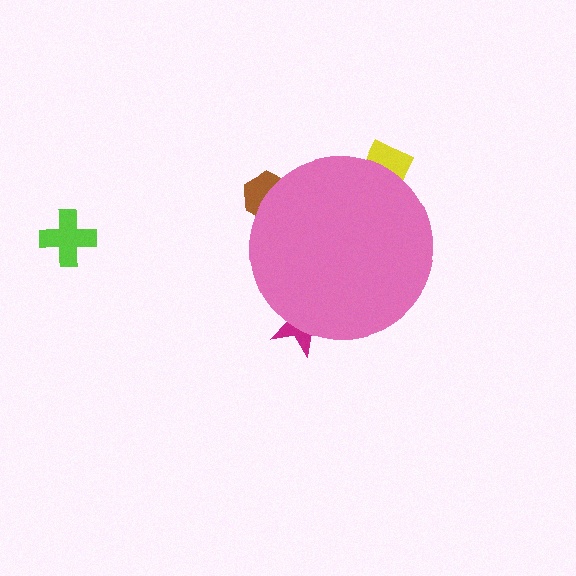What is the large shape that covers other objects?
A pink circle.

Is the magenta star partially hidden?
Yes, the magenta star is partially hidden behind the pink circle.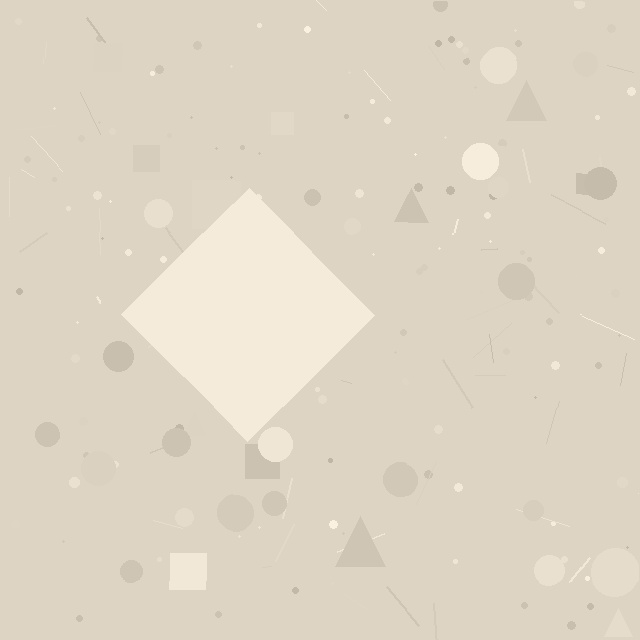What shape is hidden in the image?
A diamond is hidden in the image.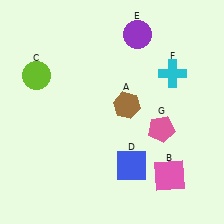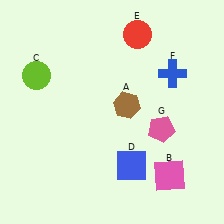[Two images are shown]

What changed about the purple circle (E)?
In Image 1, E is purple. In Image 2, it changed to red.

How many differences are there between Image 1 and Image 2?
There are 2 differences between the two images.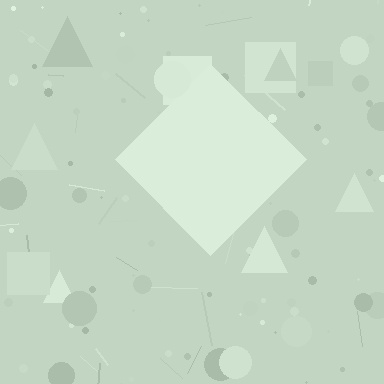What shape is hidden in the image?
A diamond is hidden in the image.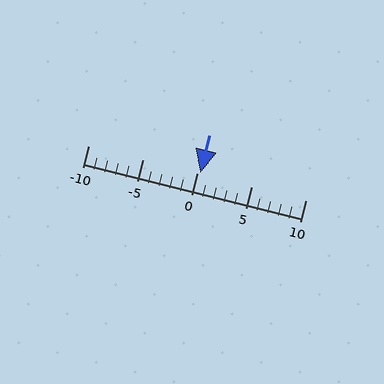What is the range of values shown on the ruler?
The ruler shows values from -10 to 10.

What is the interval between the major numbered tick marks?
The major tick marks are spaced 5 units apart.